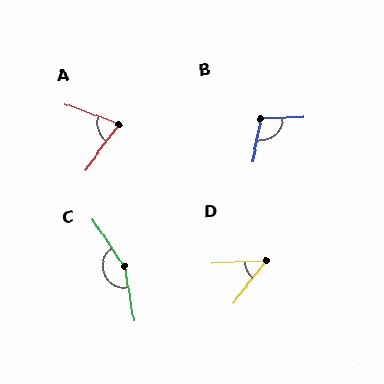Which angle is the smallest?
D, at approximately 49 degrees.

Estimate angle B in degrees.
Approximately 103 degrees.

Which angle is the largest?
C, at approximately 155 degrees.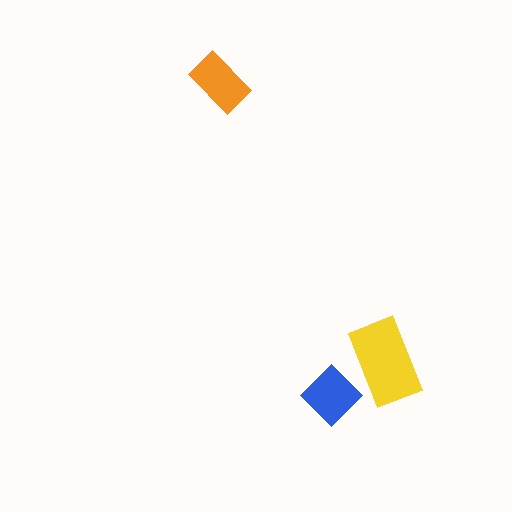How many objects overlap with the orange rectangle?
0 objects overlap with the orange rectangle.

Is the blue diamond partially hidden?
No, no other shape covers it.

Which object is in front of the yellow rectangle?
The blue diamond is in front of the yellow rectangle.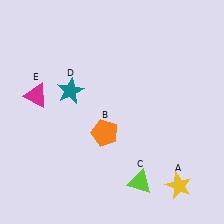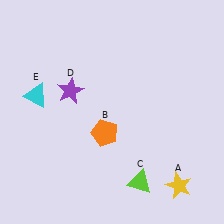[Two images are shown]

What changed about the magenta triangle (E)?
In Image 1, E is magenta. In Image 2, it changed to cyan.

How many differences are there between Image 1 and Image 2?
There are 2 differences between the two images.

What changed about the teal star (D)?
In Image 1, D is teal. In Image 2, it changed to purple.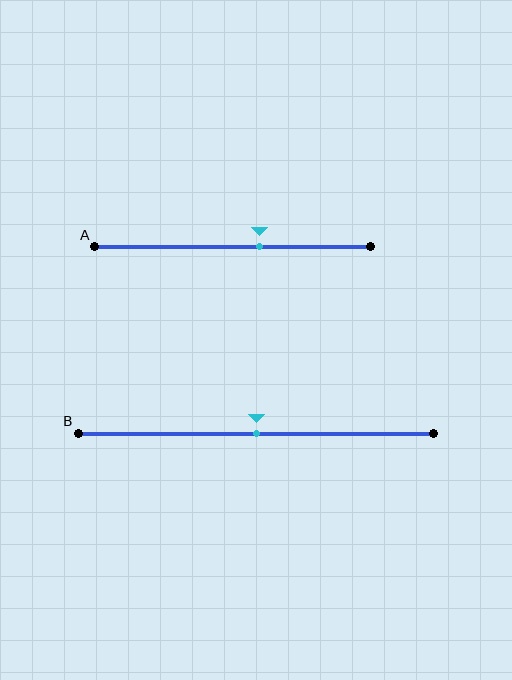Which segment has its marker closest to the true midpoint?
Segment B has its marker closest to the true midpoint.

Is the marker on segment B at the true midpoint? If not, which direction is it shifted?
Yes, the marker on segment B is at the true midpoint.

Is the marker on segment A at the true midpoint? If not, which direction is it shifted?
No, the marker on segment A is shifted to the right by about 10% of the segment length.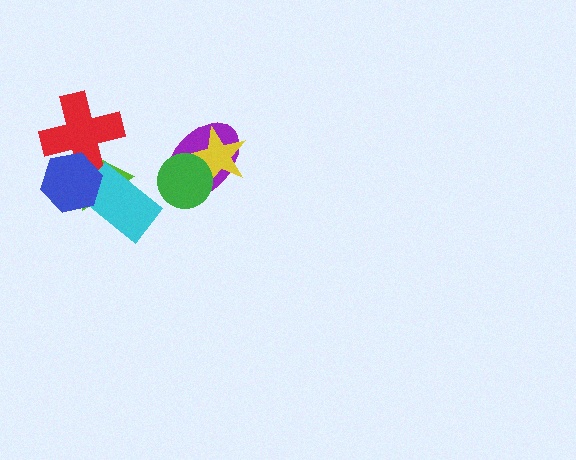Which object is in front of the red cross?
The blue hexagon is in front of the red cross.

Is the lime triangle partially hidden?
Yes, it is partially covered by another shape.